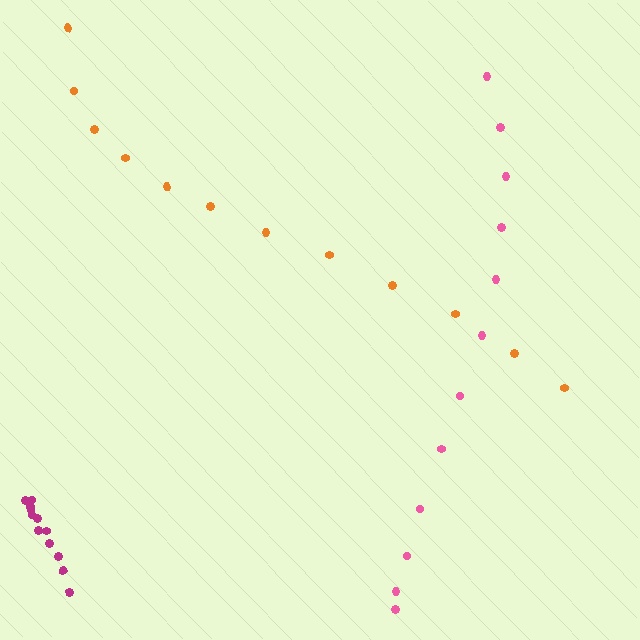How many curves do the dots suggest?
There are 3 distinct paths.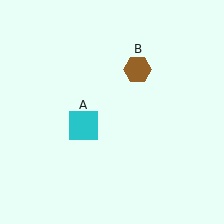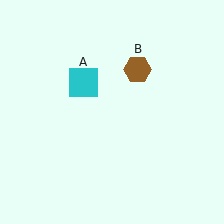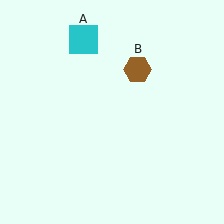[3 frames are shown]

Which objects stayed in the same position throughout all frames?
Brown hexagon (object B) remained stationary.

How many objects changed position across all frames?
1 object changed position: cyan square (object A).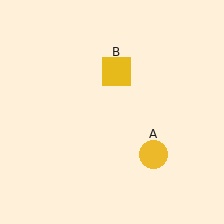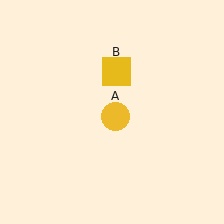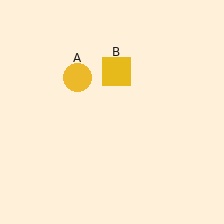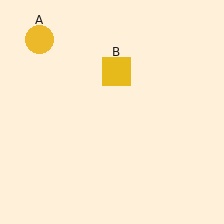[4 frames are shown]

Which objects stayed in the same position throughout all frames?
Yellow square (object B) remained stationary.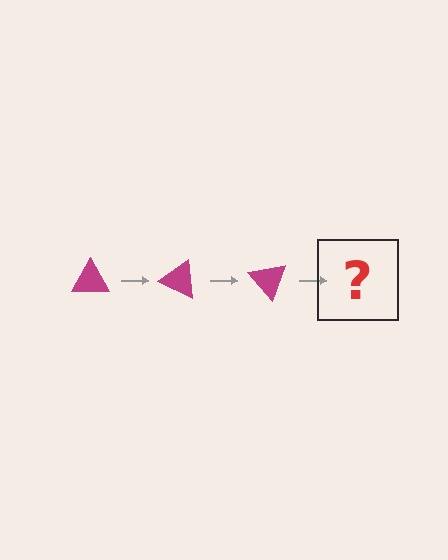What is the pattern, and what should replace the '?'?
The pattern is that the triangle rotates 25 degrees each step. The '?' should be a magenta triangle rotated 75 degrees.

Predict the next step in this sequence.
The next step is a magenta triangle rotated 75 degrees.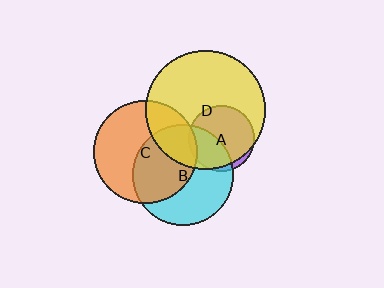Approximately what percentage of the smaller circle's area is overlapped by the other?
Approximately 25%.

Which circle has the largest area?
Circle D (yellow).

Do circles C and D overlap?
Yes.